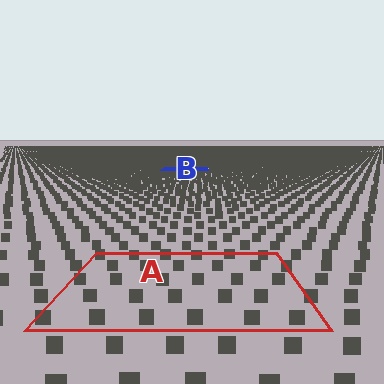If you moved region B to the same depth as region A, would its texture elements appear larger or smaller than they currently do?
They would appear larger. At a closer depth, the same texture elements are projected at a bigger on-screen size.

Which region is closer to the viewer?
Region A is closer. The texture elements there are larger and more spread out.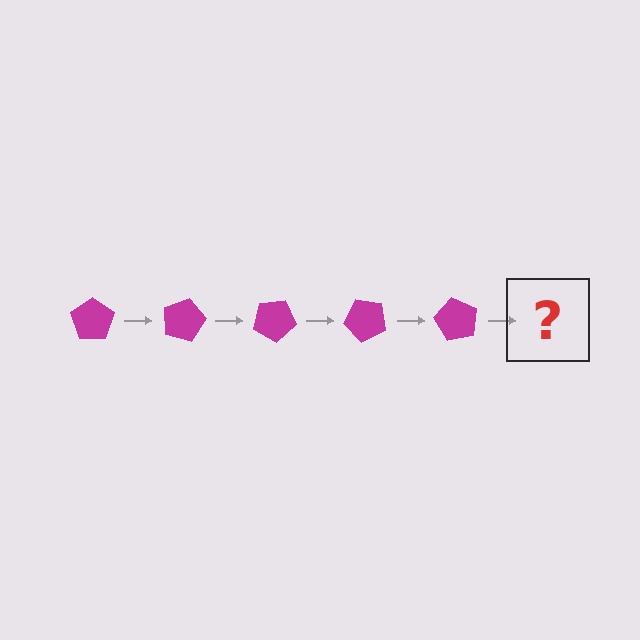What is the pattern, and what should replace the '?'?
The pattern is that the pentagon rotates 15 degrees each step. The '?' should be a magenta pentagon rotated 75 degrees.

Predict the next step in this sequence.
The next step is a magenta pentagon rotated 75 degrees.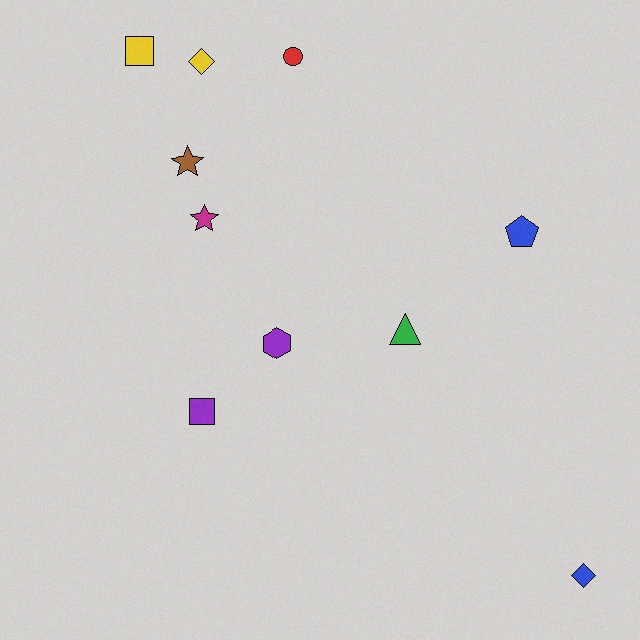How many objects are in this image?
There are 10 objects.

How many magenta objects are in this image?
There is 1 magenta object.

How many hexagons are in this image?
There is 1 hexagon.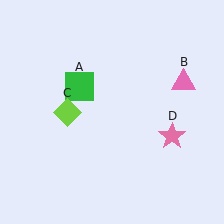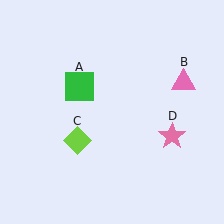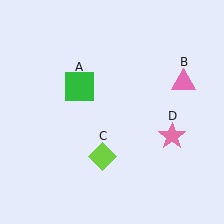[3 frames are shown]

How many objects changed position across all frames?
1 object changed position: lime diamond (object C).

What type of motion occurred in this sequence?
The lime diamond (object C) rotated counterclockwise around the center of the scene.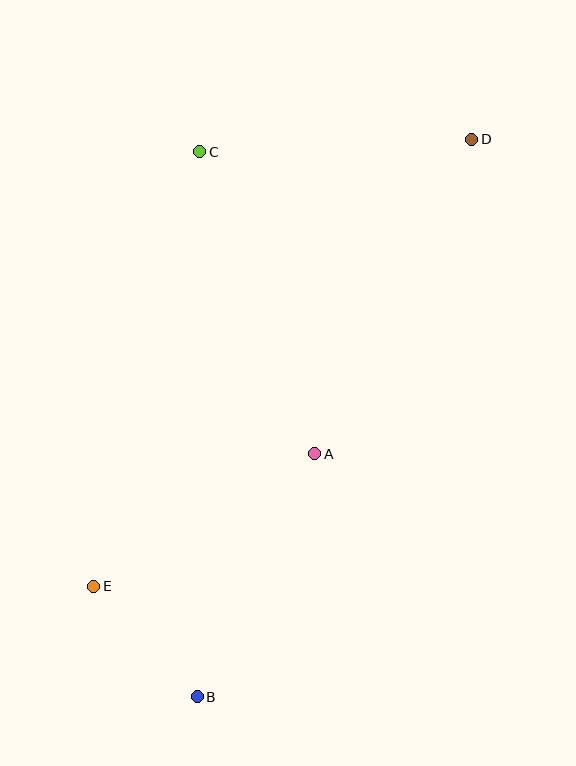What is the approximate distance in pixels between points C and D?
The distance between C and D is approximately 272 pixels.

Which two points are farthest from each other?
Points B and D are farthest from each other.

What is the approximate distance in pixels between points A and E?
The distance between A and E is approximately 258 pixels.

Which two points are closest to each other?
Points B and E are closest to each other.